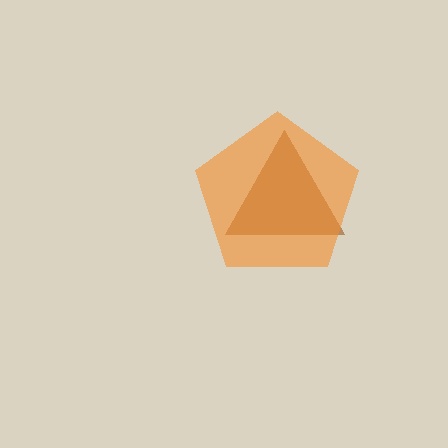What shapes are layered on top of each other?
The layered shapes are: a brown triangle, an orange pentagon.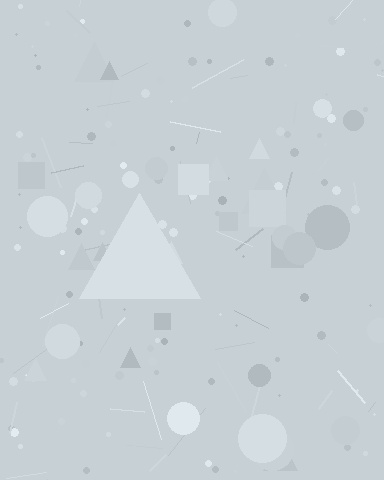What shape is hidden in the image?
A triangle is hidden in the image.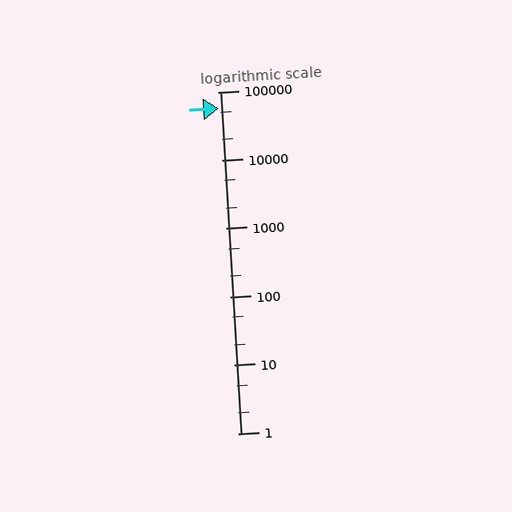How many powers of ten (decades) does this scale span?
The scale spans 5 decades, from 1 to 100000.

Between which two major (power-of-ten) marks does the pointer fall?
The pointer is between 10000 and 100000.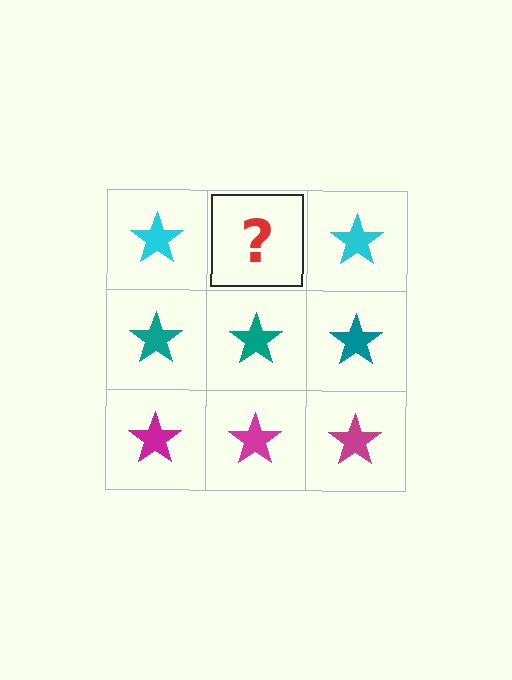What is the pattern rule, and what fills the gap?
The rule is that each row has a consistent color. The gap should be filled with a cyan star.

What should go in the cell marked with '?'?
The missing cell should contain a cyan star.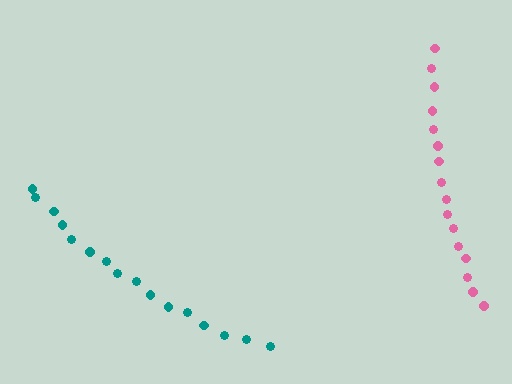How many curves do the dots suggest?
There are 2 distinct paths.